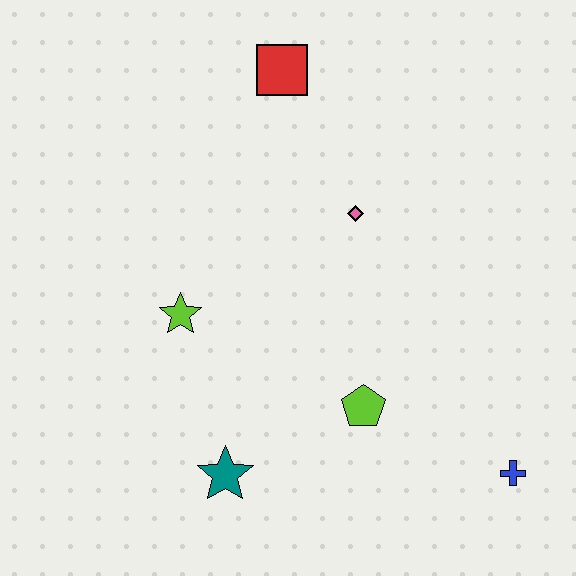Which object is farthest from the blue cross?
The red square is farthest from the blue cross.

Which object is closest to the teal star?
The lime pentagon is closest to the teal star.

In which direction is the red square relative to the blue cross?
The red square is above the blue cross.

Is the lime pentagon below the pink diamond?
Yes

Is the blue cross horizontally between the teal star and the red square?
No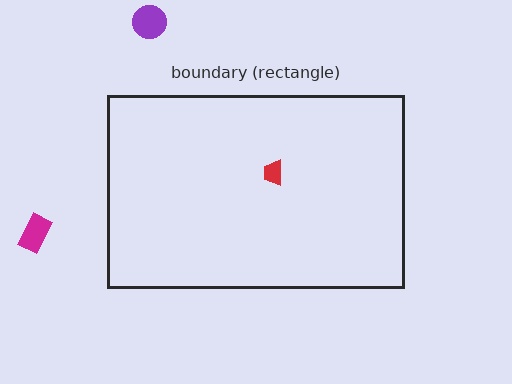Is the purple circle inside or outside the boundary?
Outside.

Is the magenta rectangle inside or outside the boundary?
Outside.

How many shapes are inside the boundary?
1 inside, 2 outside.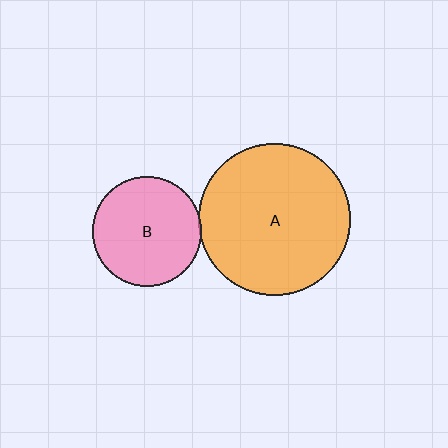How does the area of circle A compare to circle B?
Approximately 1.9 times.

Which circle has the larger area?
Circle A (orange).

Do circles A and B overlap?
Yes.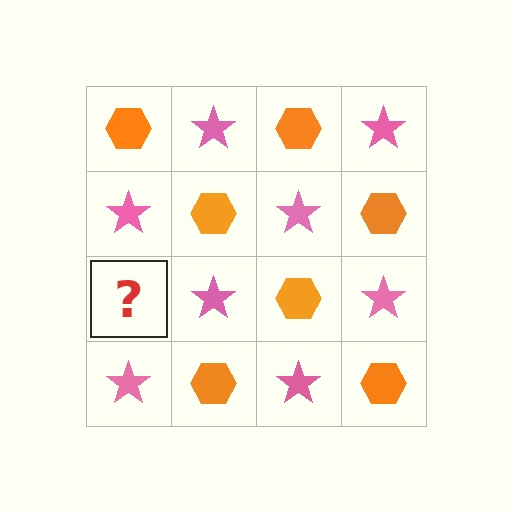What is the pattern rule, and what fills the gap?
The rule is that it alternates orange hexagon and pink star in a checkerboard pattern. The gap should be filled with an orange hexagon.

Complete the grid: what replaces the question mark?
The question mark should be replaced with an orange hexagon.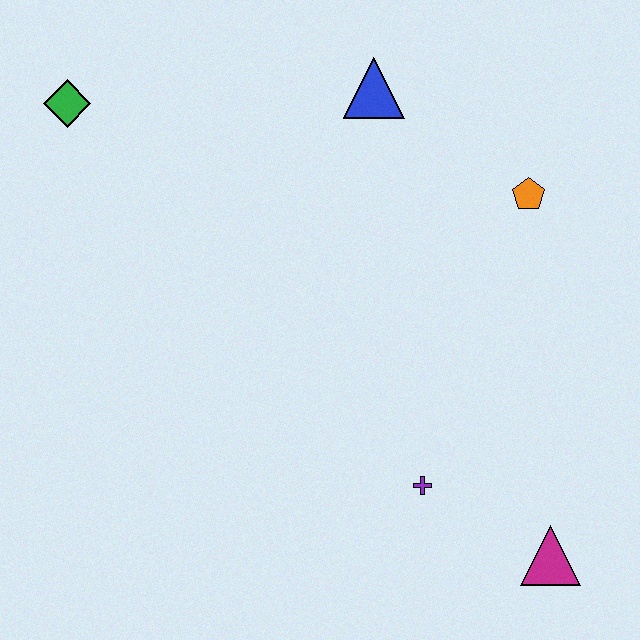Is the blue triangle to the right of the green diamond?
Yes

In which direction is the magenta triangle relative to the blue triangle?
The magenta triangle is below the blue triangle.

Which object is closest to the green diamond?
The blue triangle is closest to the green diamond.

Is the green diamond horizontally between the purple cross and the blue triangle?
No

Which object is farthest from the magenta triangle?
The green diamond is farthest from the magenta triangle.